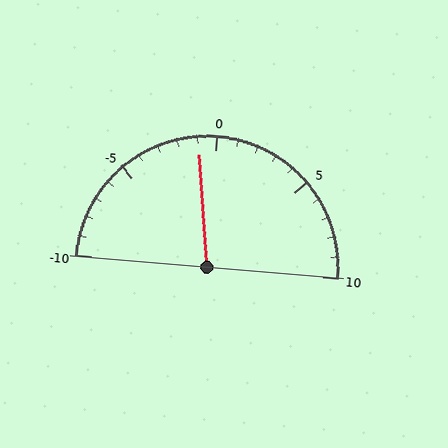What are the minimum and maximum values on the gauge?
The gauge ranges from -10 to 10.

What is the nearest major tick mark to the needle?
The nearest major tick mark is 0.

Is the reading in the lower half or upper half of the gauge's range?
The reading is in the lower half of the range (-10 to 10).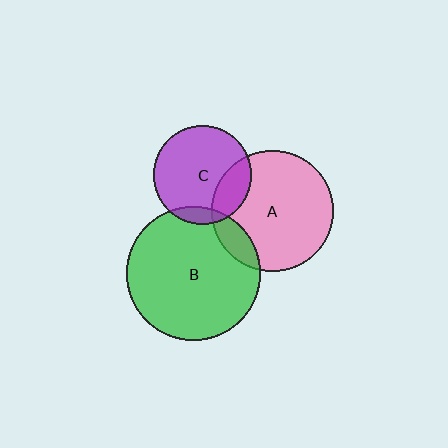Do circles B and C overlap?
Yes.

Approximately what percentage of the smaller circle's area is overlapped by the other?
Approximately 10%.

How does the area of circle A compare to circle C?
Approximately 1.5 times.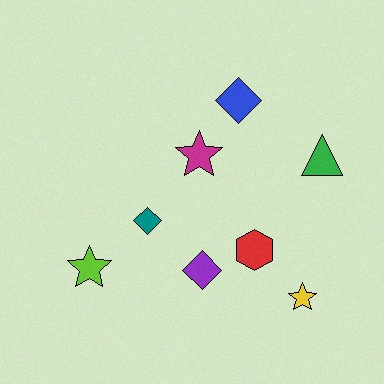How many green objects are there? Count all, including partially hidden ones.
There is 1 green object.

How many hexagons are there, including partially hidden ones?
There is 1 hexagon.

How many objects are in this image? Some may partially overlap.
There are 8 objects.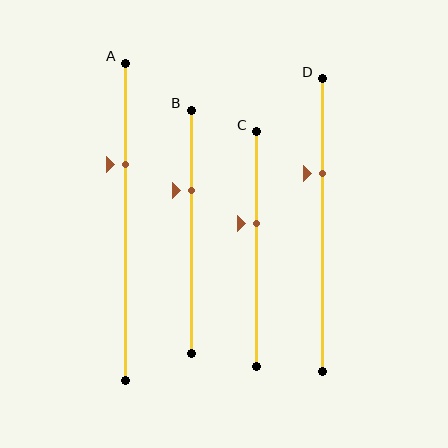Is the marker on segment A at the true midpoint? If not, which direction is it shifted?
No, the marker on segment A is shifted upward by about 18% of the segment length.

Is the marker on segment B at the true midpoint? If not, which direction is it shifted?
No, the marker on segment B is shifted upward by about 17% of the segment length.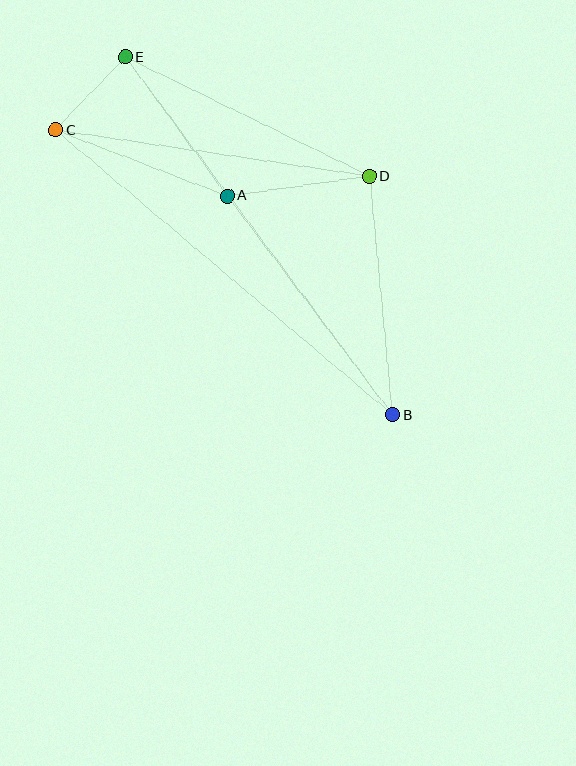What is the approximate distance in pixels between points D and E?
The distance between D and E is approximately 272 pixels.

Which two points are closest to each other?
Points C and E are closest to each other.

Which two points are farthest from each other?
Points B and E are farthest from each other.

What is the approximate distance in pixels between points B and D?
The distance between B and D is approximately 240 pixels.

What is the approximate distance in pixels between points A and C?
The distance between A and C is approximately 183 pixels.